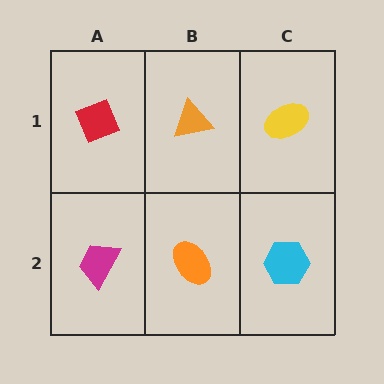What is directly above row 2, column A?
A red diamond.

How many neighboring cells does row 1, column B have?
3.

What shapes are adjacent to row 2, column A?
A red diamond (row 1, column A), an orange ellipse (row 2, column B).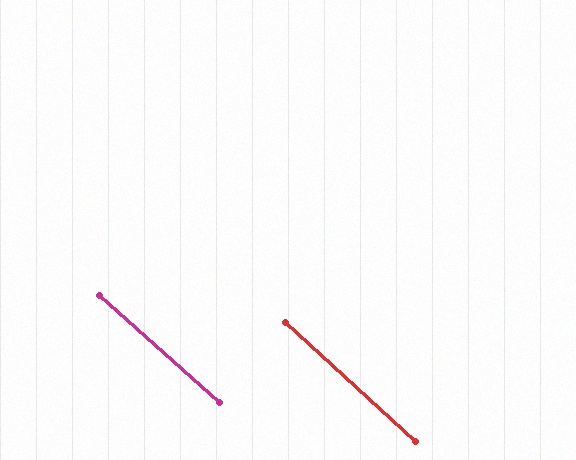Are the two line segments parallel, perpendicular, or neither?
Parallel — their directions differ by only 1.1°.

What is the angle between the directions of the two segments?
Approximately 1 degree.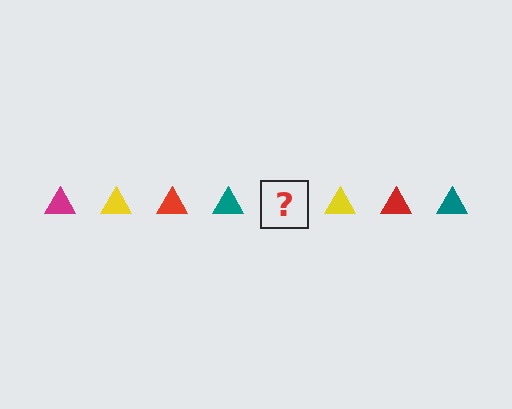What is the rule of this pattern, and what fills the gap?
The rule is that the pattern cycles through magenta, yellow, red, teal triangles. The gap should be filled with a magenta triangle.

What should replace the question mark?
The question mark should be replaced with a magenta triangle.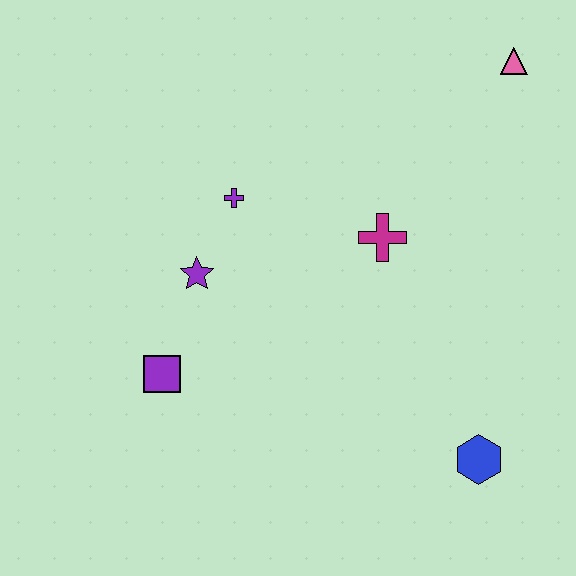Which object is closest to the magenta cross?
The purple cross is closest to the magenta cross.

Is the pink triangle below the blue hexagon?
No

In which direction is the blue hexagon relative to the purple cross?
The blue hexagon is below the purple cross.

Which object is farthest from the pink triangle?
The purple square is farthest from the pink triangle.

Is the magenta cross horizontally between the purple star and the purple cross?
No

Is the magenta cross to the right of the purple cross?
Yes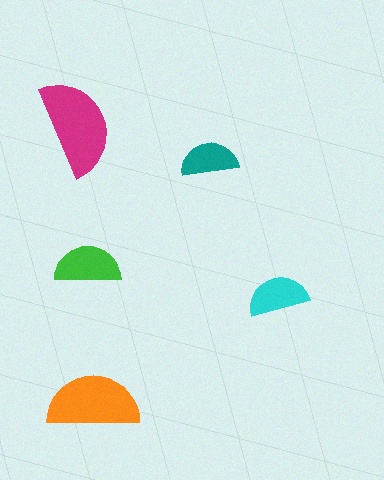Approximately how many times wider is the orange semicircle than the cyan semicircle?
About 1.5 times wider.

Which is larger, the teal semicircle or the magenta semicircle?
The magenta one.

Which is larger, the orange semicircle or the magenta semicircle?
The magenta one.